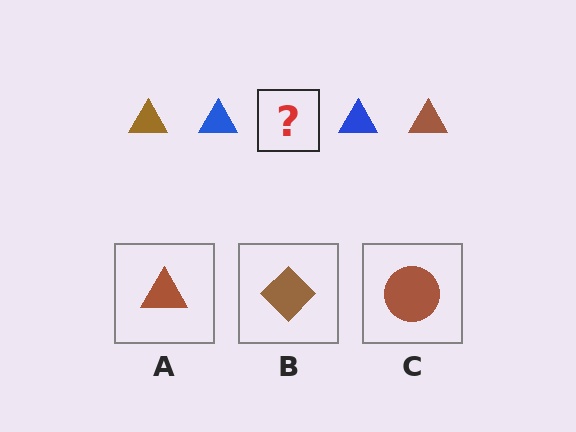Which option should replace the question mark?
Option A.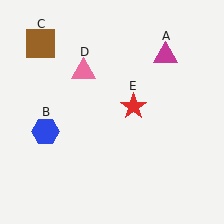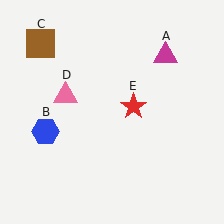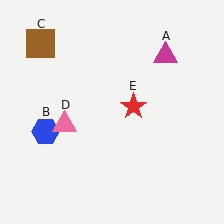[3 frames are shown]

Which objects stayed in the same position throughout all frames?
Magenta triangle (object A) and blue hexagon (object B) and brown square (object C) and red star (object E) remained stationary.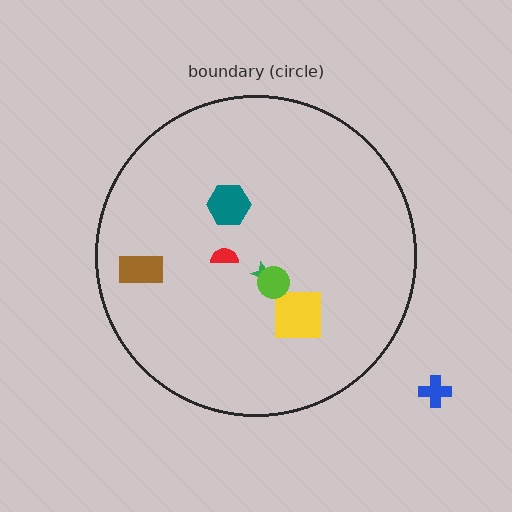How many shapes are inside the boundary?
6 inside, 1 outside.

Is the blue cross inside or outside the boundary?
Outside.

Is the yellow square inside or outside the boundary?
Inside.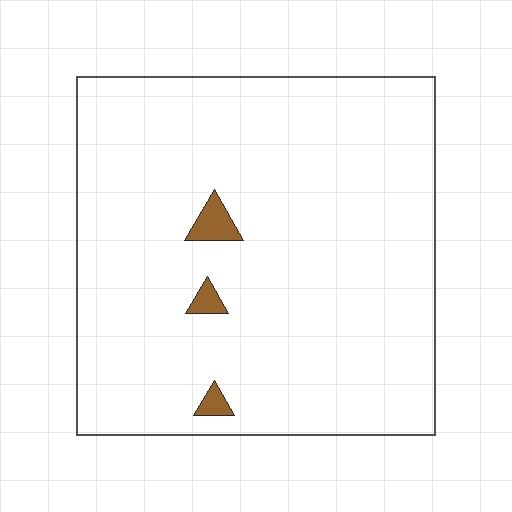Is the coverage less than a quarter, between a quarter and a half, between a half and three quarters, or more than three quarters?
Less than a quarter.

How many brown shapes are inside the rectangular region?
3.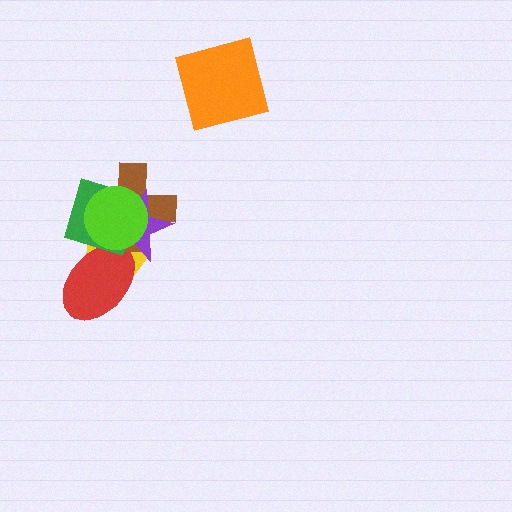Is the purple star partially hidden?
Yes, it is partially covered by another shape.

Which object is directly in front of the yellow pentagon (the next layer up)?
The red ellipse is directly in front of the yellow pentagon.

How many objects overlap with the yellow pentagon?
5 objects overlap with the yellow pentagon.